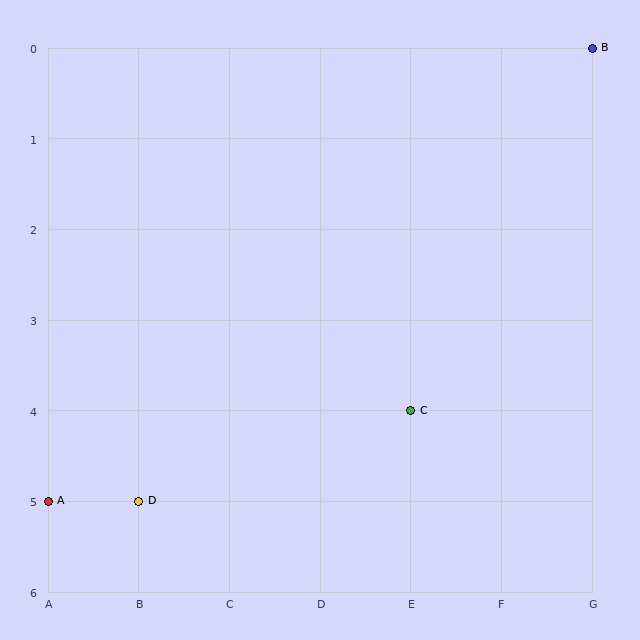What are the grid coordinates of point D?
Point D is at grid coordinates (B, 5).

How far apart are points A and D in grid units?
Points A and D are 1 column apart.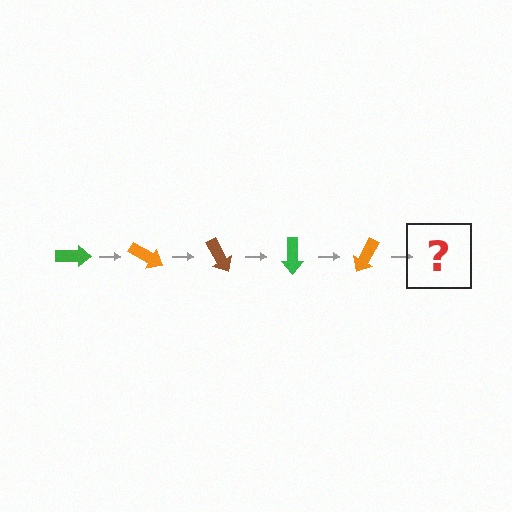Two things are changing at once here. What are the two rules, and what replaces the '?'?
The two rules are that it rotates 30 degrees each step and the color cycles through green, orange, and brown. The '?' should be a brown arrow, rotated 150 degrees from the start.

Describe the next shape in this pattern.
It should be a brown arrow, rotated 150 degrees from the start.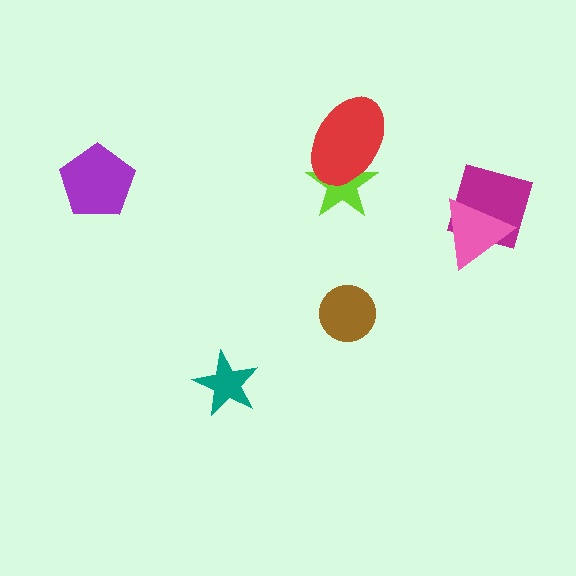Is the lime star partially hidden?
Yes, it is partially covered by another shape.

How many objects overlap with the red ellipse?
1 object overlaps with the red ellipse.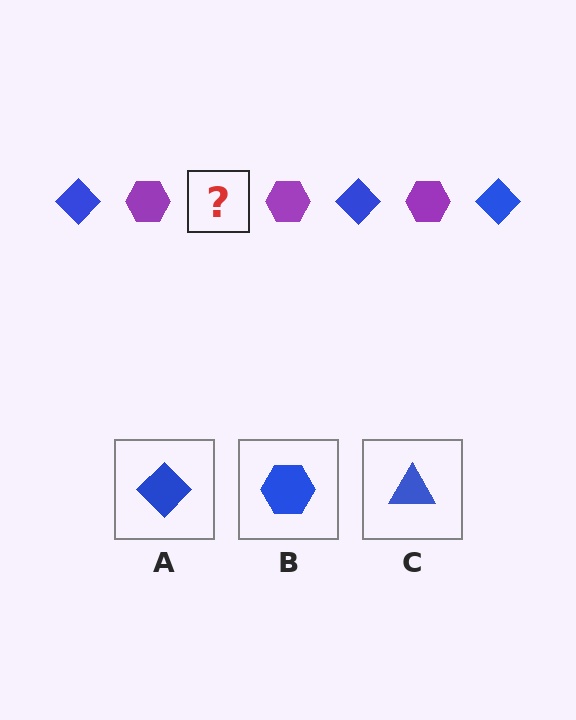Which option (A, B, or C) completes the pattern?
A.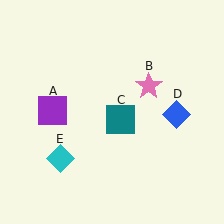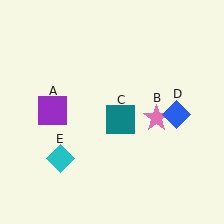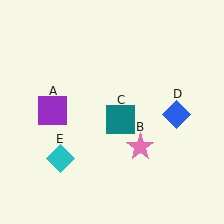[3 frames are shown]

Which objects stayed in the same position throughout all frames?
Purple square (object A) and teal square (object C) and blue diamond (object D) and cyan diamond (object E) remained stationary.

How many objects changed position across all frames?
1 object changed position: pink star (object B).